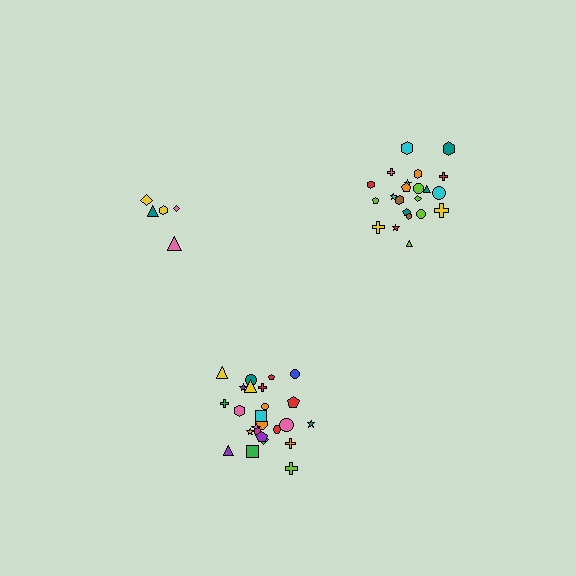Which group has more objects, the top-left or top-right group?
The top-right group.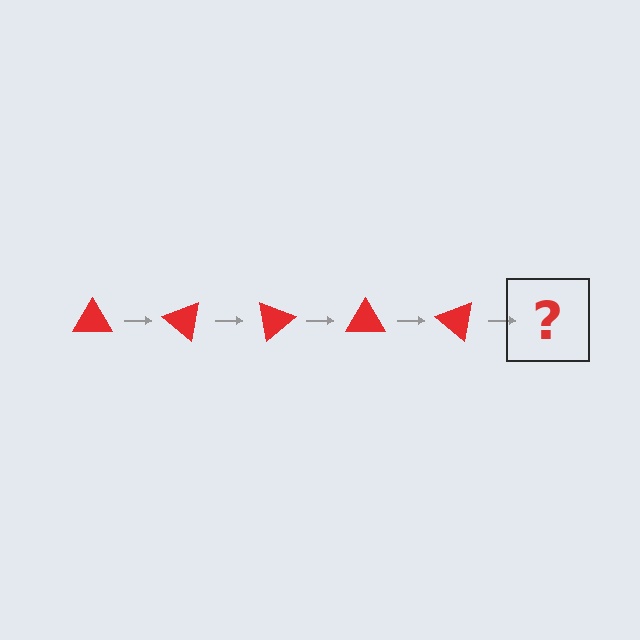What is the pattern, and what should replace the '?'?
The pattern is that the triangle rotates 40 degrees each step. The '?' should be a red triangle rotated 200 degrees.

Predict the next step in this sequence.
The next step is a red triangle rotated 200 degrees.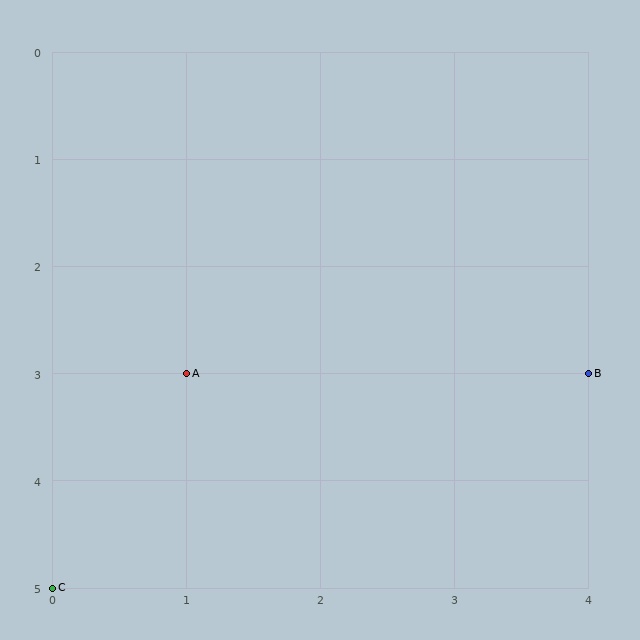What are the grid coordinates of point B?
Point B is at grid coordinates (4, 3).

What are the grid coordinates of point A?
Point A is at grid coordinates (1, 3).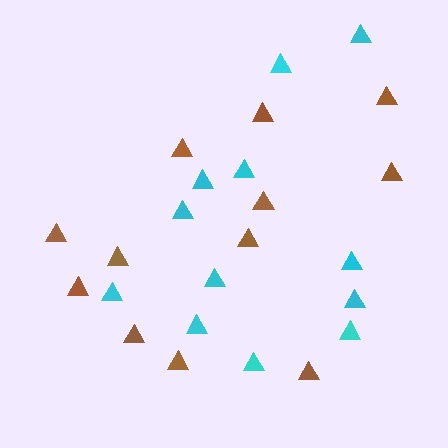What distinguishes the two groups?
There are 2 groups: one group of brown triangles (12) and one group of cyan triangles (12).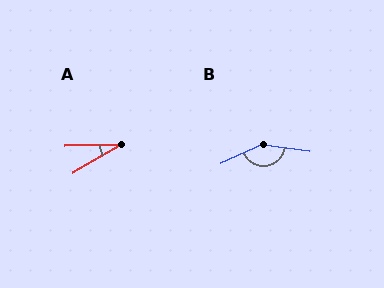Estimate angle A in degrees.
Approximately 29 degrees.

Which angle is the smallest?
A, at approximately 29 degrees.